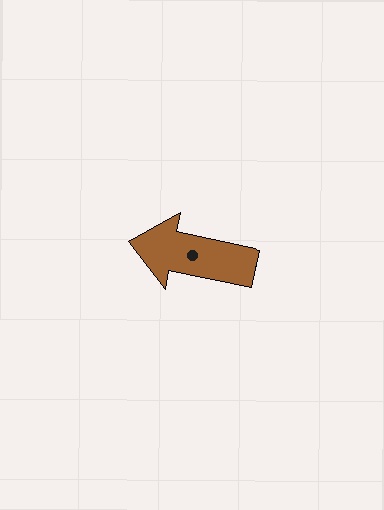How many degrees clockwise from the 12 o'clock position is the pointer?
Approximately 282 degrees.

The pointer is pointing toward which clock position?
Roughly 9 o'clock.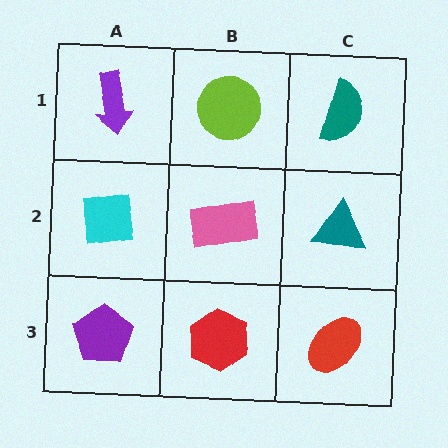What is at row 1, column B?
A lime circle.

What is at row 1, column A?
A purple arrow.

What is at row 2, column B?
A pink rectangle.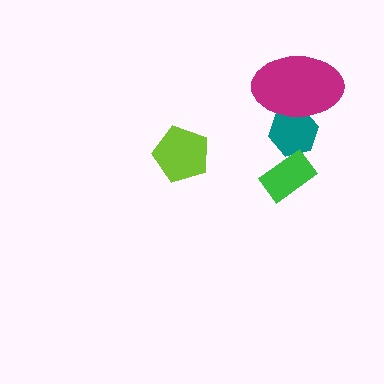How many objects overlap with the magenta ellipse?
1 object overlaps with the magenta ellipse.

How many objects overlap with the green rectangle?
1 object overlaps with the green rectangle.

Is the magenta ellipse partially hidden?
No, no other shape covers it.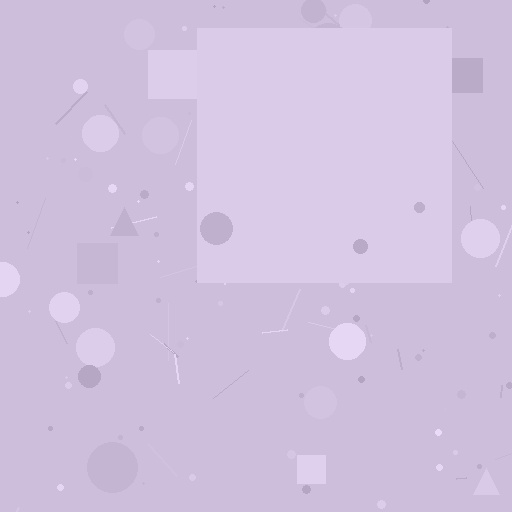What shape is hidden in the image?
A square is hidden in the image.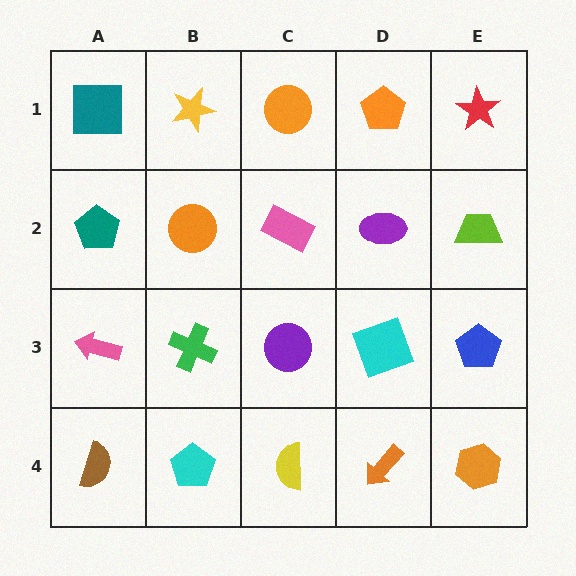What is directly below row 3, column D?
An orange arrow.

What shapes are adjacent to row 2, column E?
A red star (row 1, column E), a blue pentagon (row 3, column E), a purple ellipse (row 2, column D).